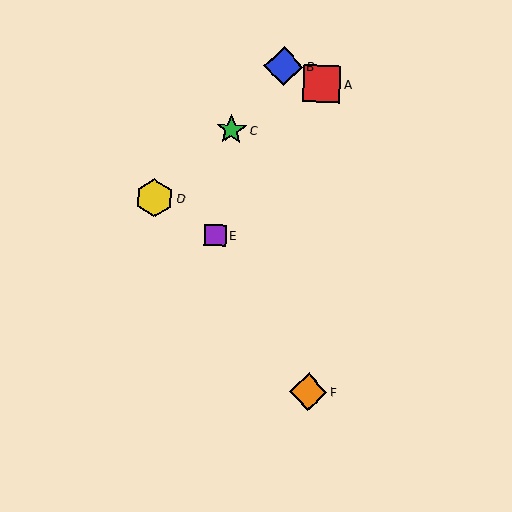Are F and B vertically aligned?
No, F is at x≈308 and B is at x≈284.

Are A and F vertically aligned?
Yes, both are at x≈322.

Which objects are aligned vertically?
Objects A, F are aligned vertically.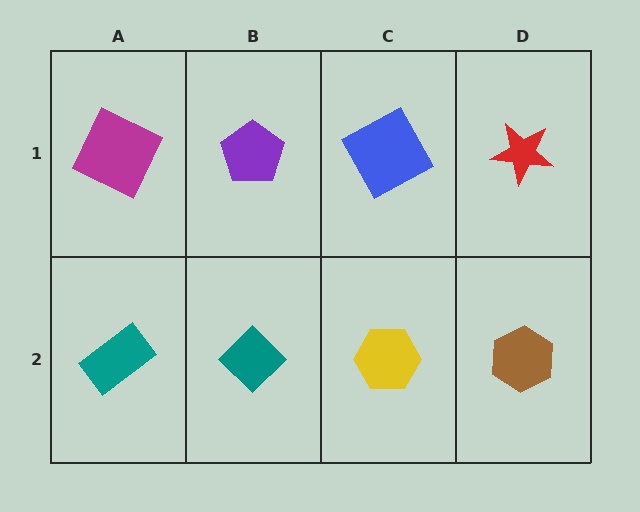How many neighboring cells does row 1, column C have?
3.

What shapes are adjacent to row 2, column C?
A blue square (row 1, column C), a teal diamond (row 2, column B), a brown hexagon (row 2, column D).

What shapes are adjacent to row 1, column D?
A brown hexagon (row 2, column D), a blue square (row 1, column C).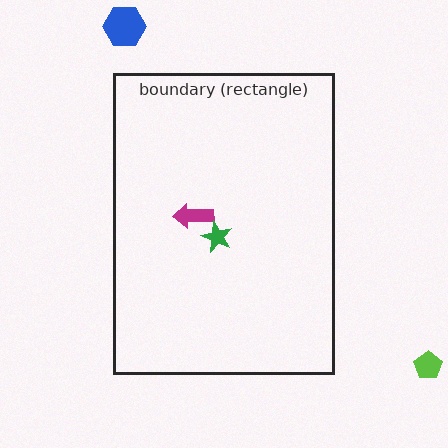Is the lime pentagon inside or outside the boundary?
Outside.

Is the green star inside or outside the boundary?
Inside.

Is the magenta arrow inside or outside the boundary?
Inside.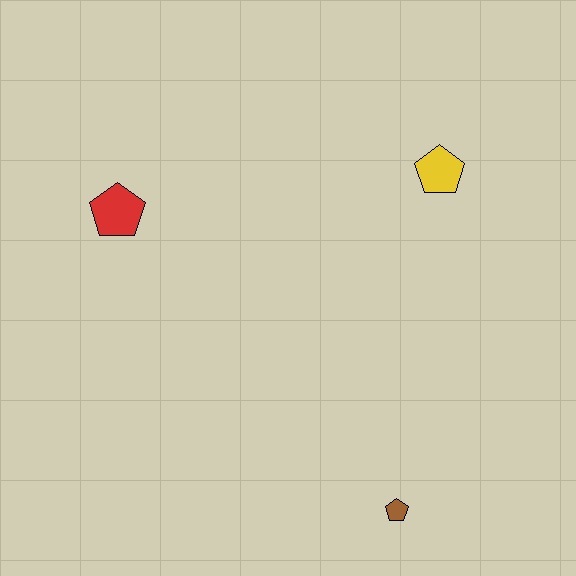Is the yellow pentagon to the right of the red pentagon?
Yes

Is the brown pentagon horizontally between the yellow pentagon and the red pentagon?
Yes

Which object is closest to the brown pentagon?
The yellow pentagon is closest to the brown pentagon.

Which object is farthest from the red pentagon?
The brown pentagon is farthest from the red pentagon.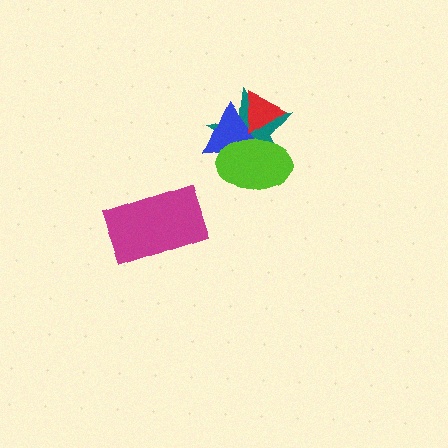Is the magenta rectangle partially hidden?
No, no other shape covers it.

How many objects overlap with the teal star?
3 objects overlap with the teal star.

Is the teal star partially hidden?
Yes, it is partially covered by another shape.